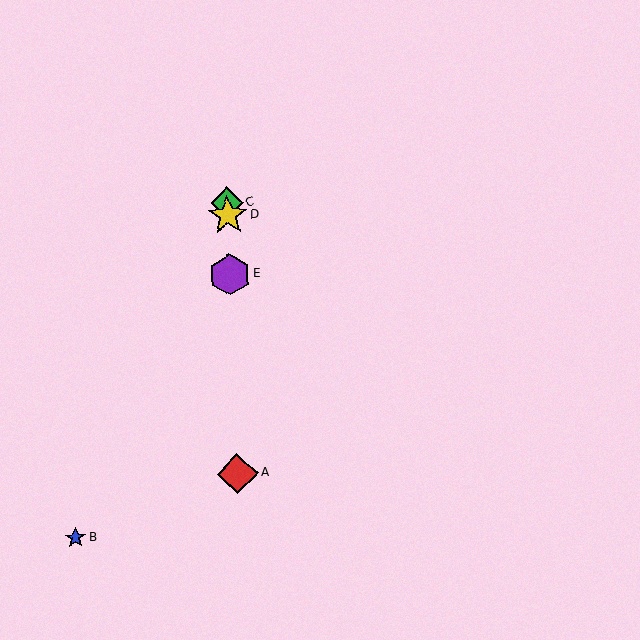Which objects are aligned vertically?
Objects A, C, D, E are aligned vertically.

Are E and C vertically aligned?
Yes, both are at x≈230.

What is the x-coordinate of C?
Object C is at x≈227.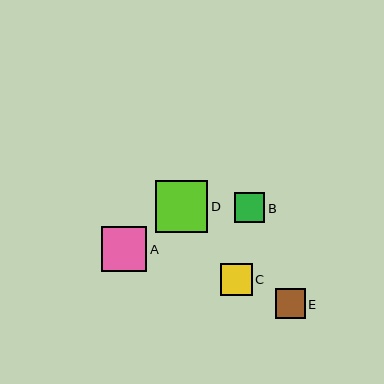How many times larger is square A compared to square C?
Square A is approximately 1.4 times the size of square C.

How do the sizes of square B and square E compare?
Square B and square E are approximately the same size.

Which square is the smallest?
Square E is the smallest with a size of approximately 30 pixels.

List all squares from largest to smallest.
From largest to smallest: D, A, C, B, E.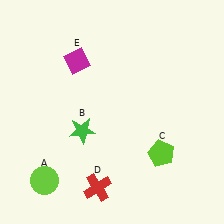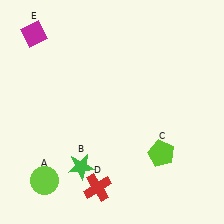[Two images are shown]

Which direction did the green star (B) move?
The green star (B) moved down.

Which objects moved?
The objects that moved are: the green star (B), the magenta diamond (E).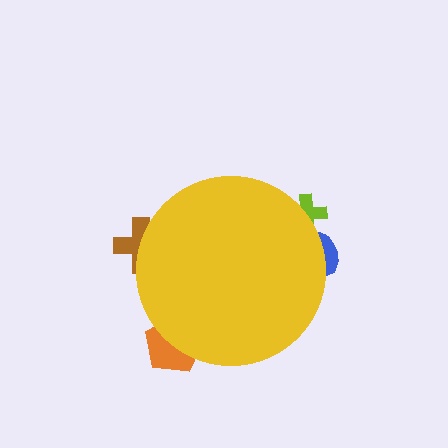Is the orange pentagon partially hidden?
Yes, the orange pentagon is partially hidden behind the yellow circle.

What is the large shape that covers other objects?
A yellow circle.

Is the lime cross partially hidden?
Yes, the lime cross is partially hidden behind the yellow circle.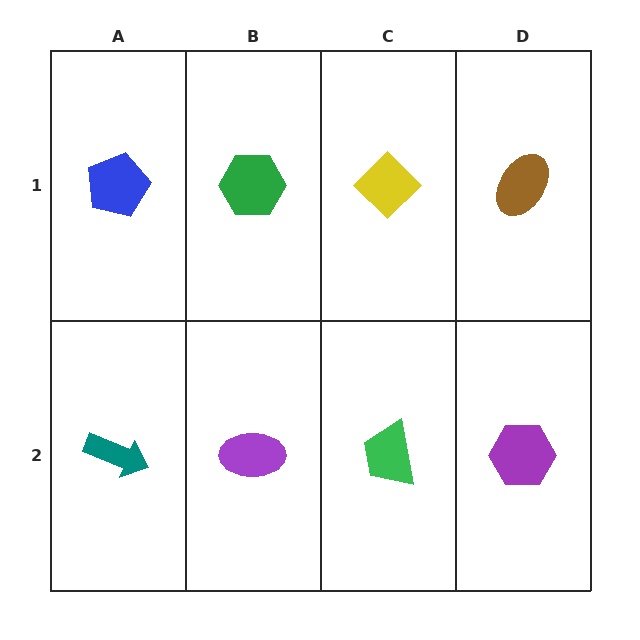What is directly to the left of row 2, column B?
A teal arrow.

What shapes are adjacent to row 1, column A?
A teal arrow (row 2, column A), a green hexagon (row 1, column B).